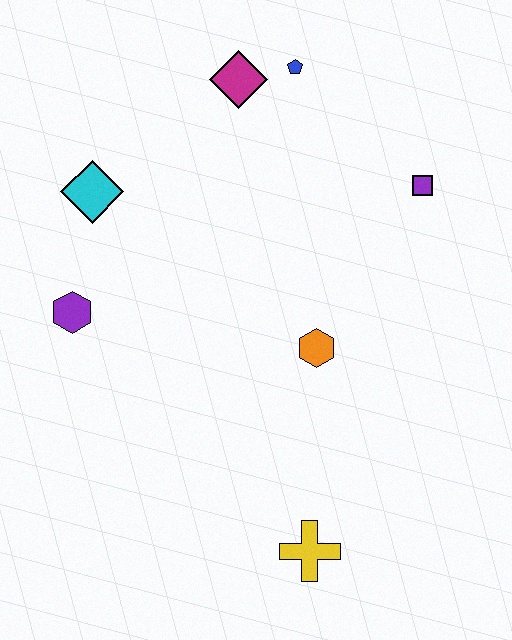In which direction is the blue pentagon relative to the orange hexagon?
The blue pentagon is above the orange hexagon.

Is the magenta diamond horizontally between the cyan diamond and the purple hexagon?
No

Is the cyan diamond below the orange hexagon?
No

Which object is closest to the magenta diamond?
The blue pentagon is closest to the magenta diamond.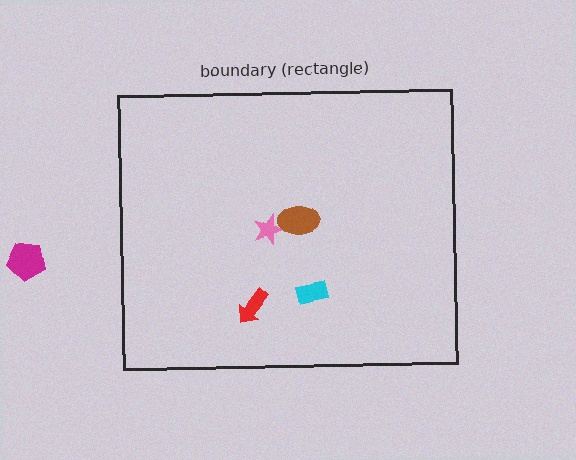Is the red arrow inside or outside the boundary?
Inside.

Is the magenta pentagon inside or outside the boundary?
Outside.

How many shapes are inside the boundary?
4 inside, 1 outside.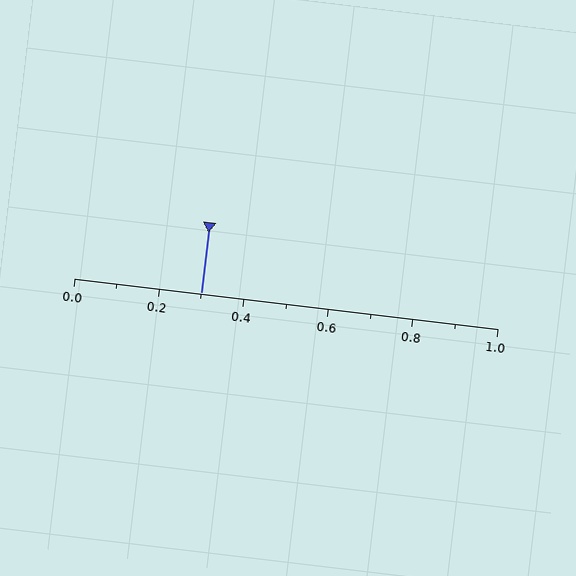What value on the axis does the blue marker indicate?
The marker indicates approximately 0.3.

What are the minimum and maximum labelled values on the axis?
The axis runs from 0.0 to 1.0.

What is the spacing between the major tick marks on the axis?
The major ticks are spaced 0.2 apart.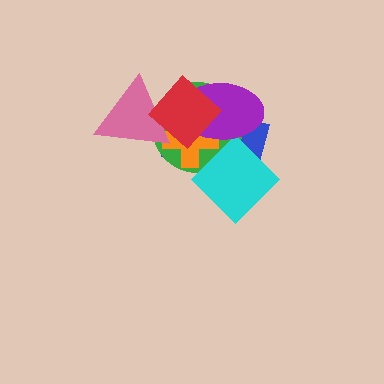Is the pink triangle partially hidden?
Yes, it is partially covered by another shape.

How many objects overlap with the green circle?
6 objects overlap with the green circle.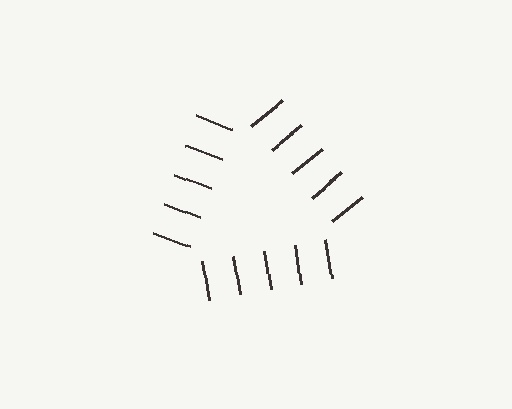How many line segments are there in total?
15 — 5 along each of the 3 edges.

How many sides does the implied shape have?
3 sides — the line-ends trace a triangle.